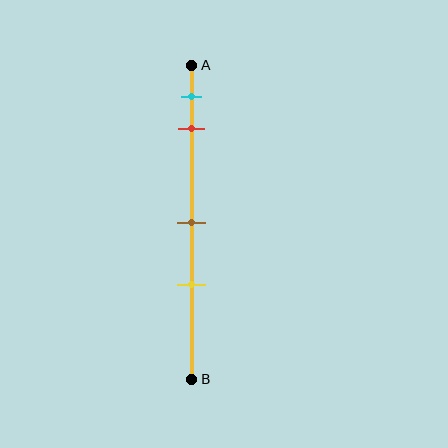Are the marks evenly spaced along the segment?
No, the marks are not evenly spaced.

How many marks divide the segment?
There are 4 marks dividing the segment.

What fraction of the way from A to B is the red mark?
The red mark is approximately 20% (0.2) of the way from A to B.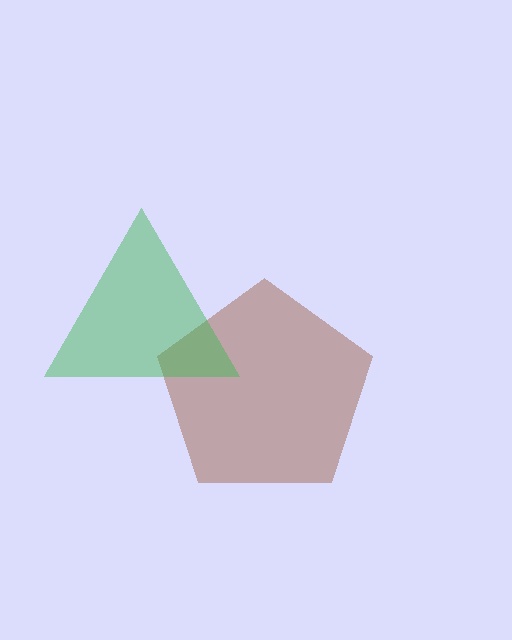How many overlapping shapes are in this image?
There are 2 overlapping shapes in the image.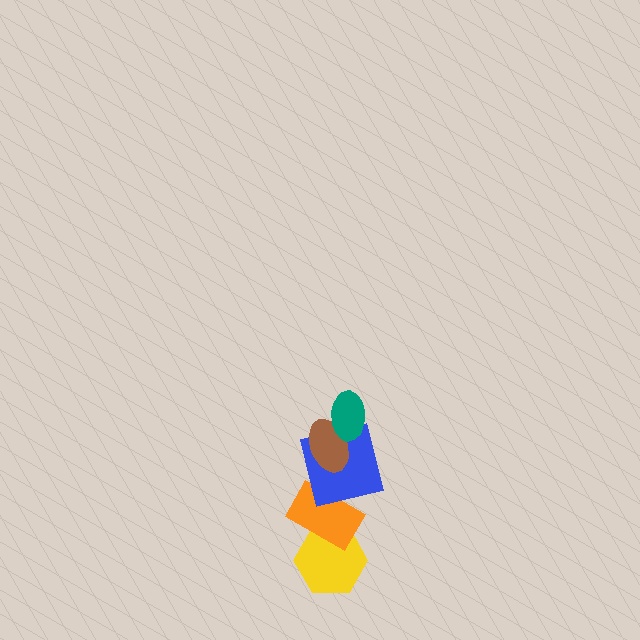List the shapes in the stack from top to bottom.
From top to bottom: the teal ellipse, the brown ellipse, the blue square, the orange rectangle, the yellow hexagon.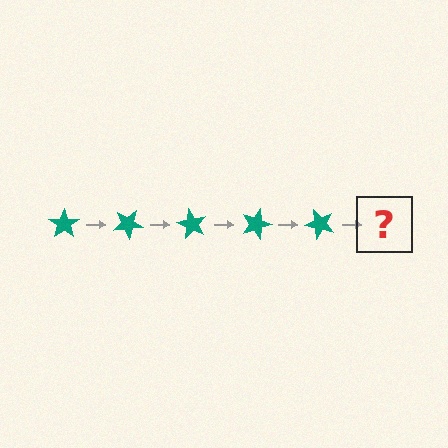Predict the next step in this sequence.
The next step is a teal star rotated 150 degrees.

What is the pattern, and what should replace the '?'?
The pattern is that the star rotates 30 degrees each step. The '?' should be a teal star rotated 150 degrees.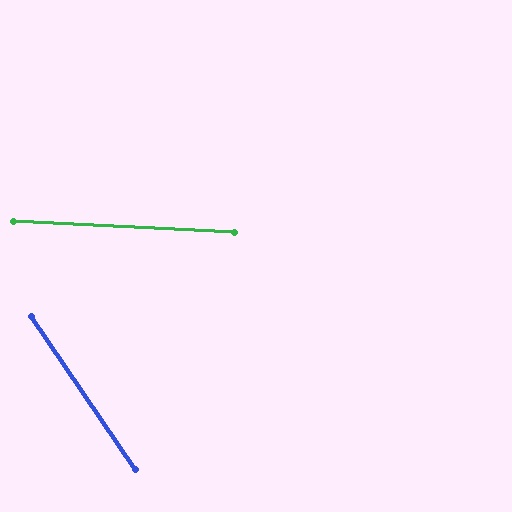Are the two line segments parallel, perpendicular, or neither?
Neither parallel nor perpendicular — they differ by about 53°.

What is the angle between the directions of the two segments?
Approximately 53 degrees.